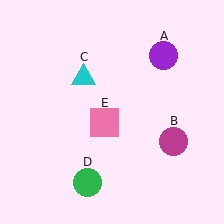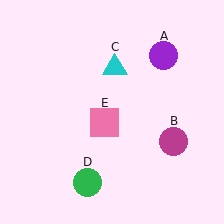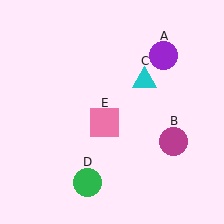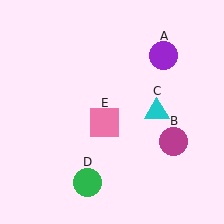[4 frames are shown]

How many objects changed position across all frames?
1 object changed position: cyan triangle (object C).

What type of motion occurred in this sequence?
The cyan triangle (object C) rotated clockwise around the center of the scene.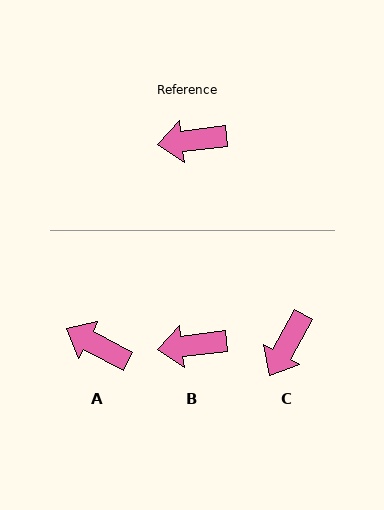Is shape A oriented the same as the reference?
No, it is off by about 34 degrees.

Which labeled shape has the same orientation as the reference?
B.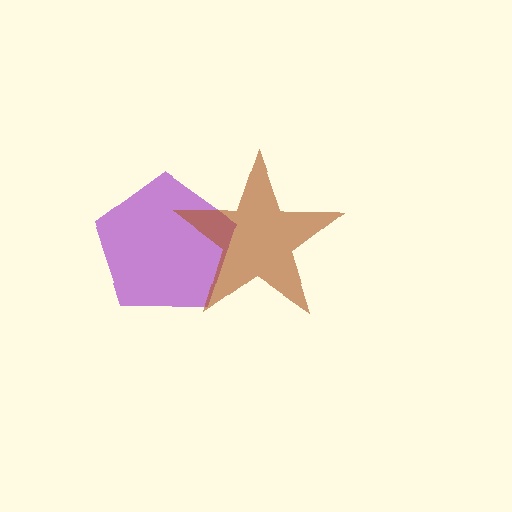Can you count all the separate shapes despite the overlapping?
Yes, there are 2 separate shapes.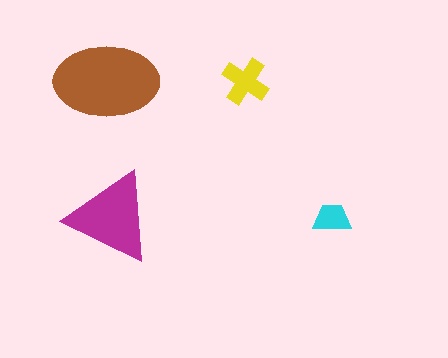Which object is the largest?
The brown ellipse.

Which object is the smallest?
The cyan trapezoid.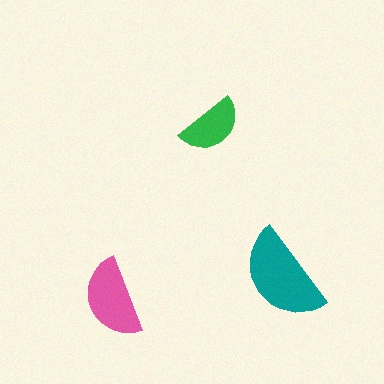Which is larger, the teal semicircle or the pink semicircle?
The teal one.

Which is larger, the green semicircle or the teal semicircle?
The teal one.